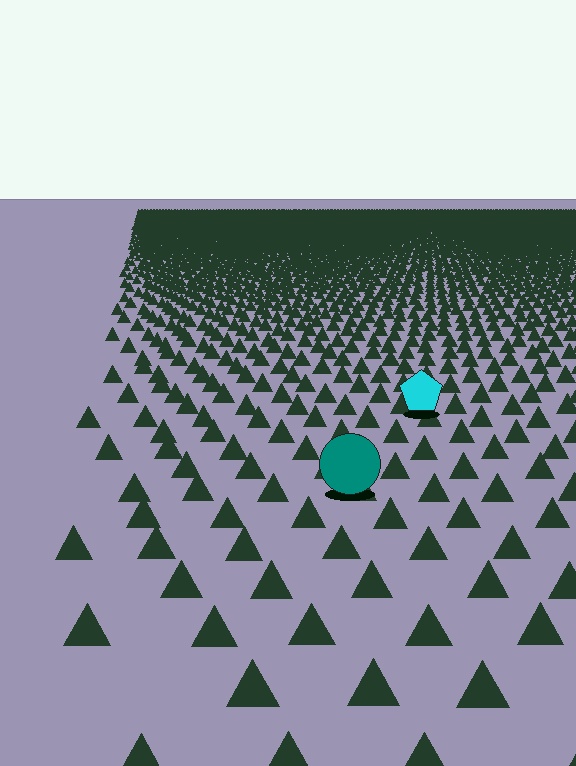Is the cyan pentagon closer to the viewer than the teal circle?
No. The teal circle is closer — you can tell from the texture gradient: the ground texture is coarser near it.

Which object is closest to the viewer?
The teal circle is closest. The texture marks near it are larger and more spread out.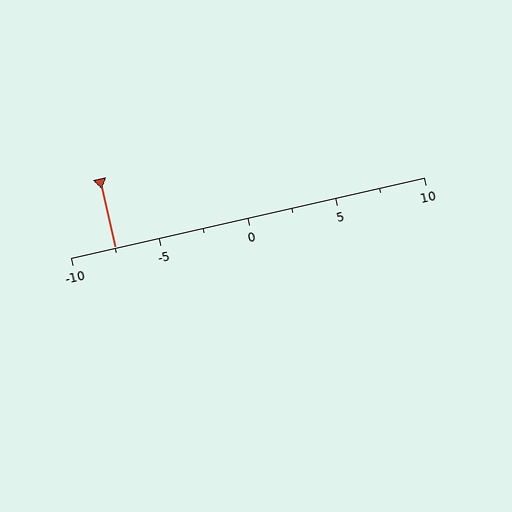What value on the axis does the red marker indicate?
The marker indicates approximately -7.5.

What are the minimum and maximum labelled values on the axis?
The axis runs from -10 to 10.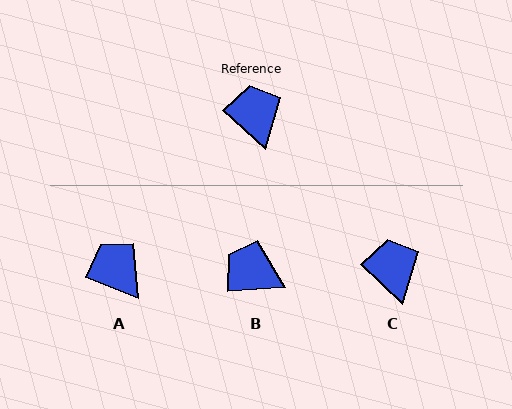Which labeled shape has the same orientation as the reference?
C.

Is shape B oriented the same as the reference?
No, it is off by about 46 degrees.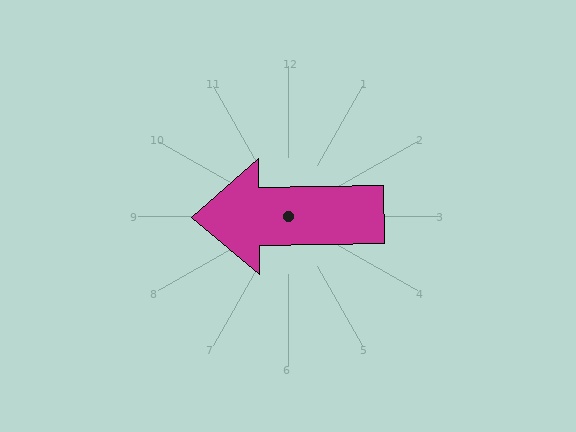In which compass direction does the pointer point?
West.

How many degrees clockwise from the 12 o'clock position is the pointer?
Approximately 269 degrees.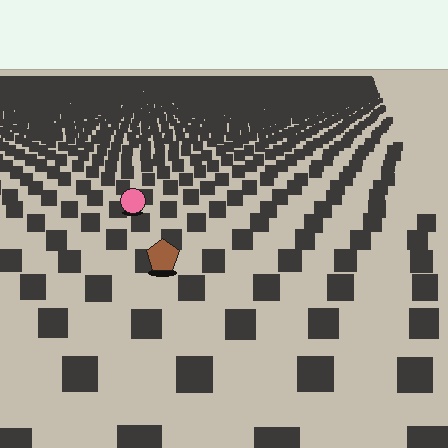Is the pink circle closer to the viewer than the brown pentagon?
No. The brown pentagon is closer — you can tell from the texture gradient: the ground texture is coarser near it.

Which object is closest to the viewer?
The brown pentagon is closest. The texture marks near it are larger and more spread out.